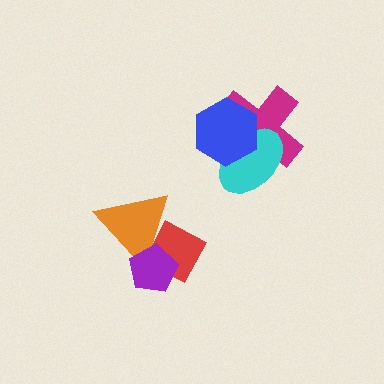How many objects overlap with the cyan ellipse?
2 objects overlap with the cyan ellipse.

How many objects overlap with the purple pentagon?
2 objects overlap with the purple pentagon.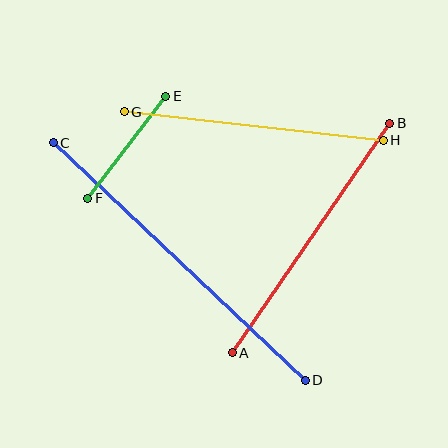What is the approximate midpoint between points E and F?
The midpoint is at approximately (127, 147) pixels.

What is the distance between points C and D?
The distance is approximately 346 pixels.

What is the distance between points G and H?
The distance is approximately 261 pixels.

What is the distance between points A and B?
The distance is approximately 278 pixels.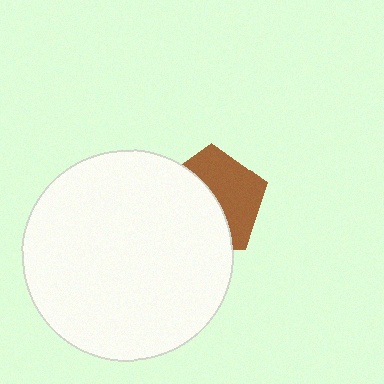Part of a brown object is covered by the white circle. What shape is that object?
It is a pentagon.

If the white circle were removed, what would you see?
You would see the complete brown pentagon.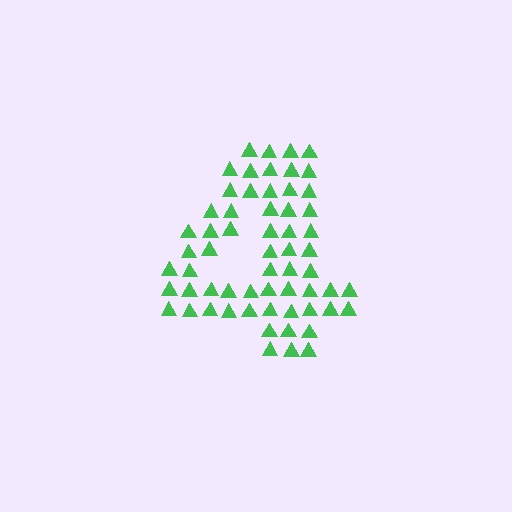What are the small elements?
The small elements are triangles.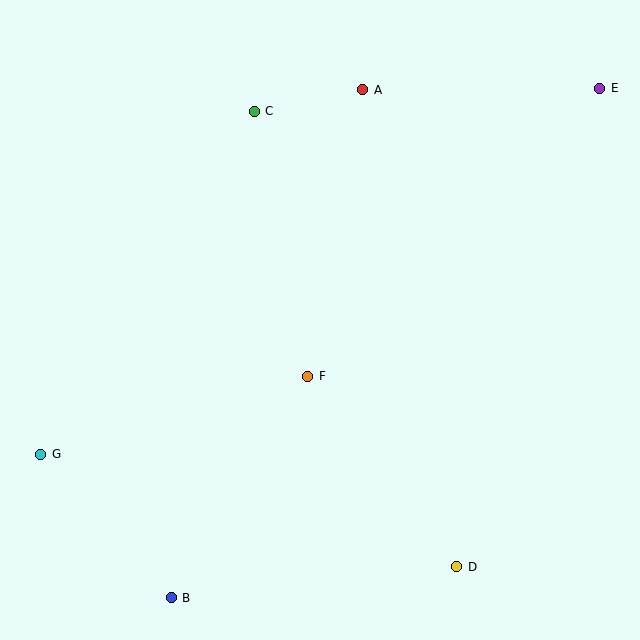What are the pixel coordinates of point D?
Point D is at (457, 567).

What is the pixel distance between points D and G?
The distance between D and G is 431 pixels.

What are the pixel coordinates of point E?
Point E is at (600, 88).